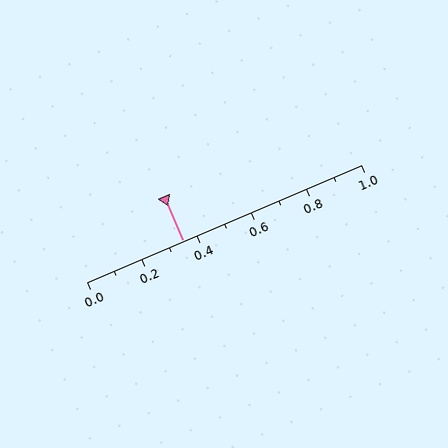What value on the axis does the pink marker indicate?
The marker indicates approximately 0.35.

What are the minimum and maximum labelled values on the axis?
The axis runs from 0.0 to 1.0.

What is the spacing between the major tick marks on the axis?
The major ticks are spaced 0.2 apart.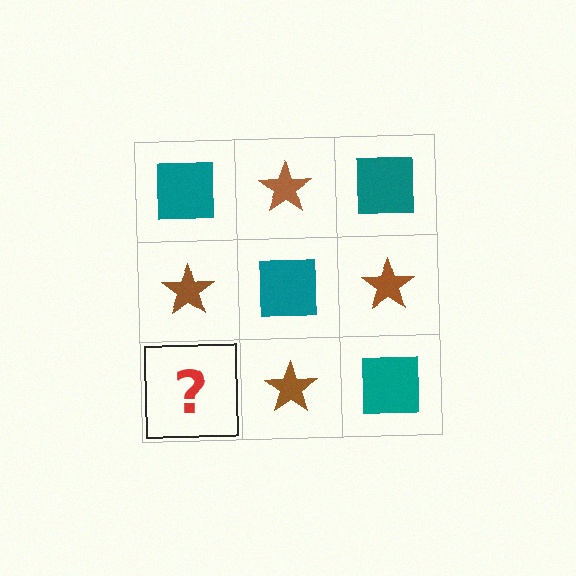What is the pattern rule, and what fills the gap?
The rule is that it alternates teal square and brown star in a checkerboard pattern. The gap should be filled with a teal square.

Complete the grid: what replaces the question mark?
The question mark should be replaced with a teal square.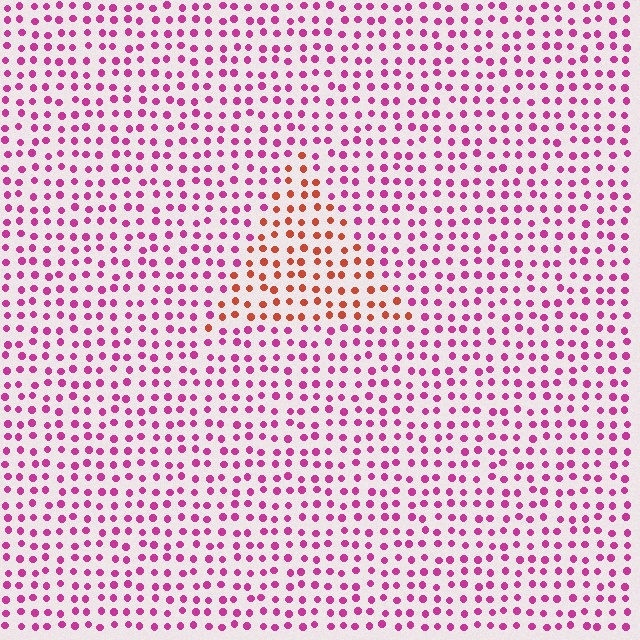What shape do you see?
I see a triangle.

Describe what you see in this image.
The image is filled with small magenta elements in a uniform arrangement. A triangle-shaped region is visible where the elements are tinted to a slightly different hue, forming a subtle color boundary.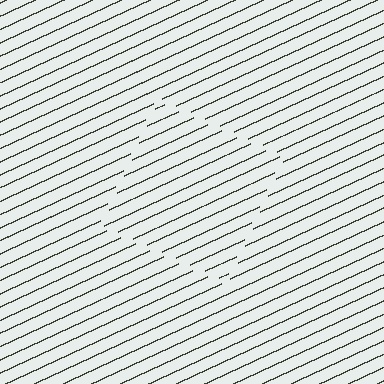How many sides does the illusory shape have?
4 sides — the line-ends trace a square.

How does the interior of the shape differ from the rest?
The interior of the shape contains the same grating, shifted by half a period — the contour is defined by the phase discontinuity where line-ends from the inner and outer gratings abut.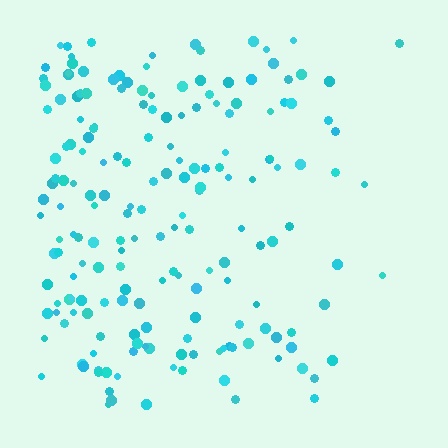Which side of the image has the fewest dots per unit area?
The right.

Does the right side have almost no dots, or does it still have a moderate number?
Still a moderate number, just noticeably fewer than the left.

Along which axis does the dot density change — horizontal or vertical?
Horizontal.